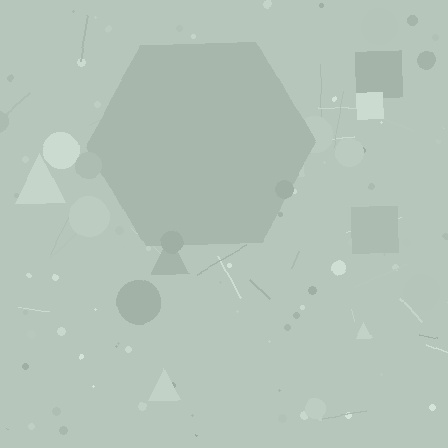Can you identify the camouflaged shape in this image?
The camouflaged shape is a hexagon.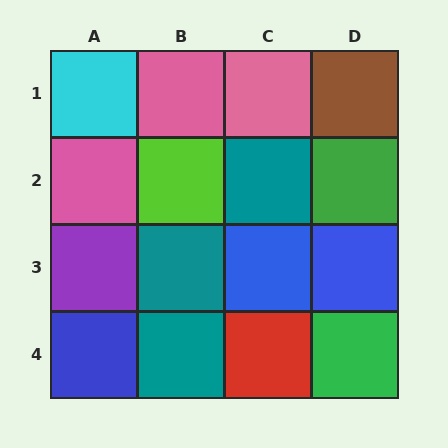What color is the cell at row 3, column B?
Teal.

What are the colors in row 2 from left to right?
Pink, lime, teal, green.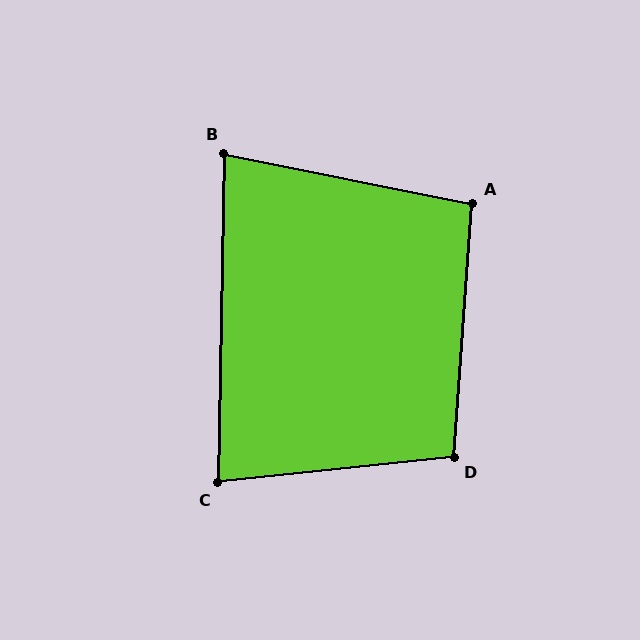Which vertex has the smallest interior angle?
B, at approximately 80 degrees.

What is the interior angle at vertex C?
Approximately 83 degrees (acute).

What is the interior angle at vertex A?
Approximately 97 degrees (obtuse).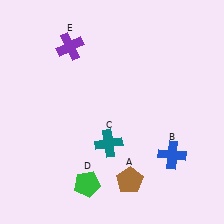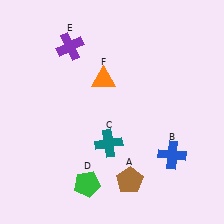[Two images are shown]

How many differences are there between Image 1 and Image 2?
There is 1 difference between the two images.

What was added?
An orange triangle (F) was added in Image 2.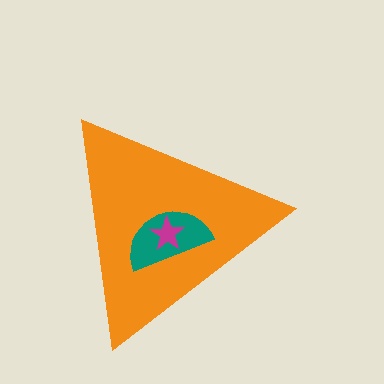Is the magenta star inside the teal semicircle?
Yes.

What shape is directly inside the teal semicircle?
The magenta star.